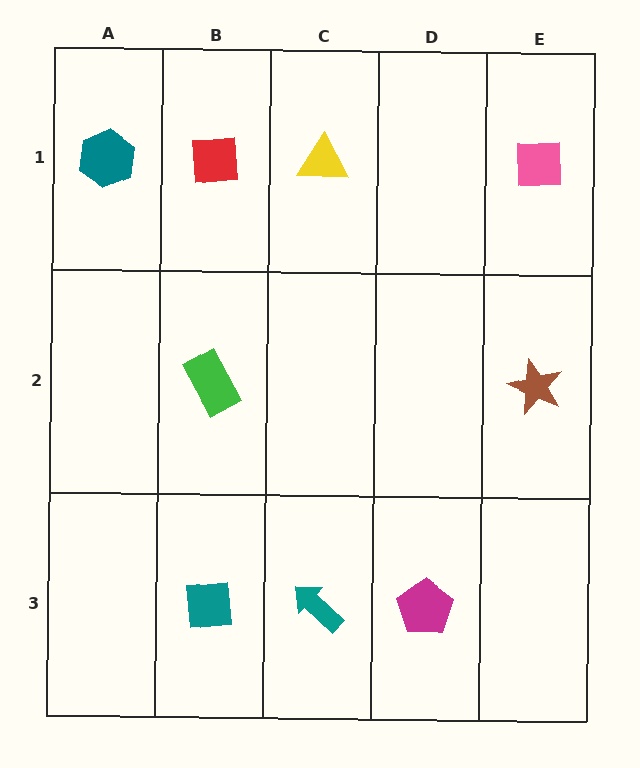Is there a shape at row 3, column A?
No, that cell is empty.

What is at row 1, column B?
A red square.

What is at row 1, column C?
A yellow triangle.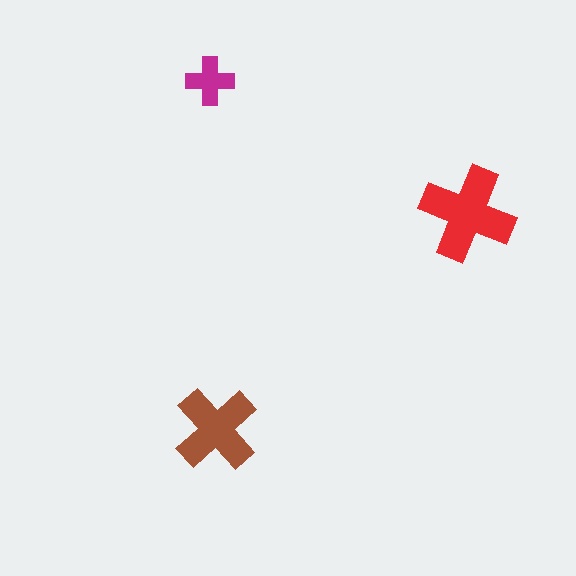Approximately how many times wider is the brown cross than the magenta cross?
About 1.5 times wider.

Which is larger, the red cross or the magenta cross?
The red one.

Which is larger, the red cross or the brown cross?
The red one.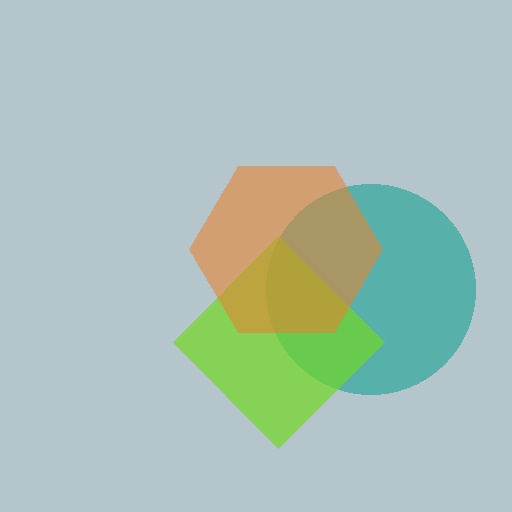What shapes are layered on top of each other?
The layered shapes are: a teal circle, a lime diamond, an orange hexagon.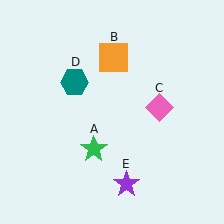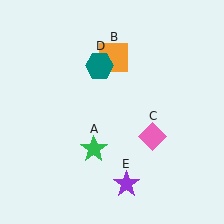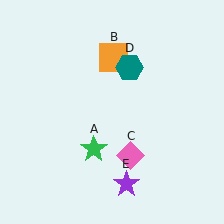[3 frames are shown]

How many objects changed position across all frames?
2 objects changed position: pink diamond (object C), teal hexagon (object D).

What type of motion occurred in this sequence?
The pink diamond (object C), teal hexagon (object D) rotated clockwise around the center of the scene.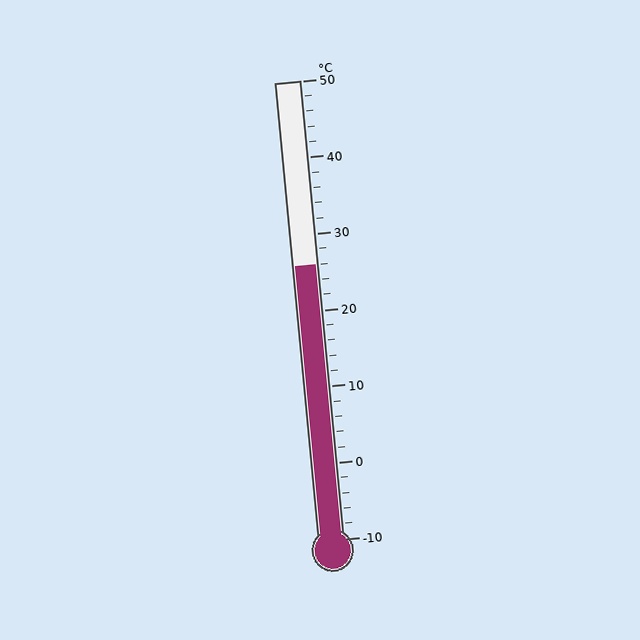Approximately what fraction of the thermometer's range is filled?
The thermometer is filled to approximately 60% of its range.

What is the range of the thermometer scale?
The thermometer scale ranges from -10°C to 50°C.